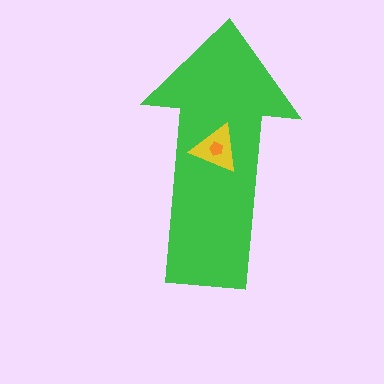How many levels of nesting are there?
3.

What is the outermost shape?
The green arrow.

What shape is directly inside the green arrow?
The yellow triangle.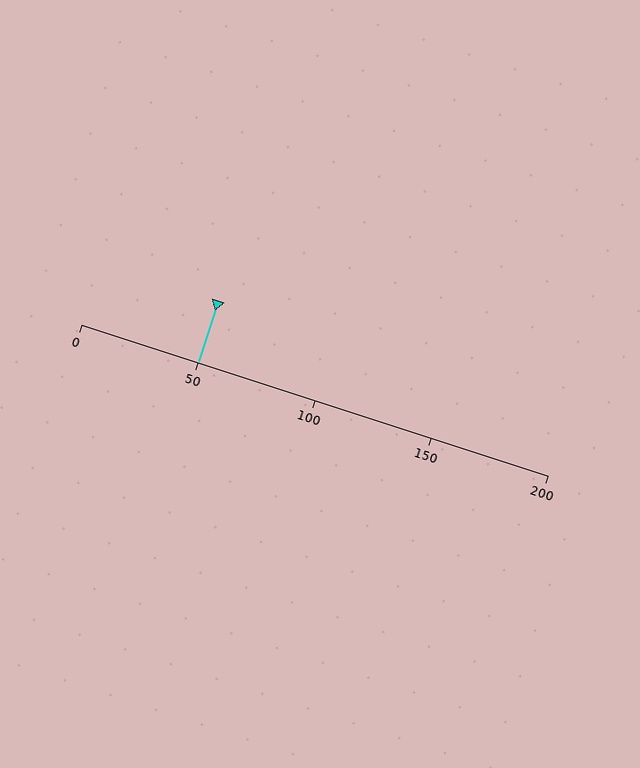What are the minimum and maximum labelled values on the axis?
The axis runs from 0 to 200.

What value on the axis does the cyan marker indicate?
The marker indicates approximately 50.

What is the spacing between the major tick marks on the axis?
The major ticks are spaced 50 apart.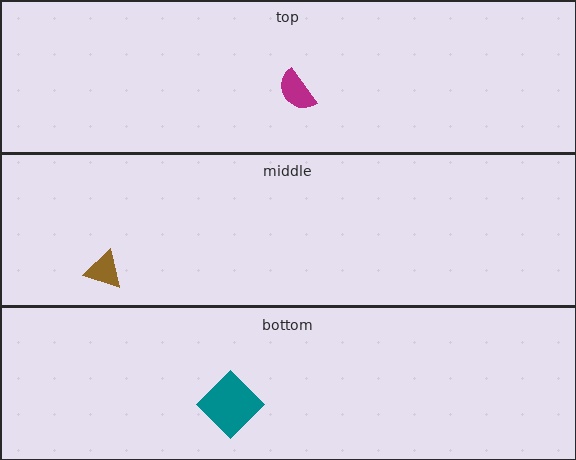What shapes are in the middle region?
The brown triangle.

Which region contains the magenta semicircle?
The top region.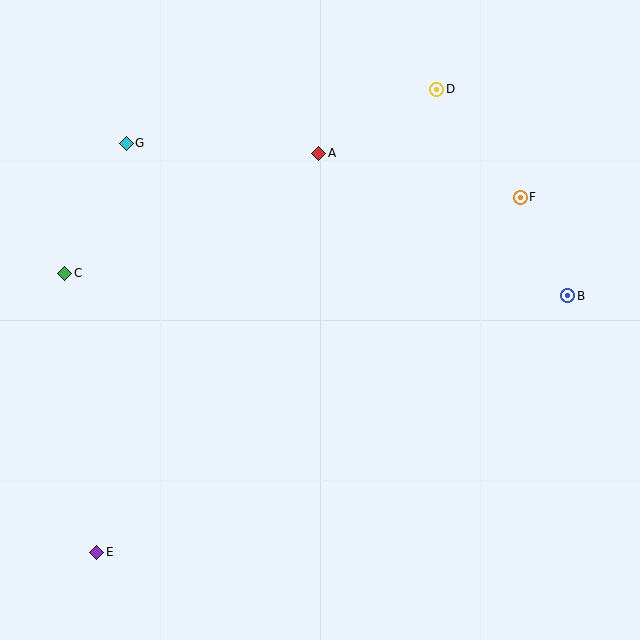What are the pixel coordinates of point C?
Point C is at (65, 273).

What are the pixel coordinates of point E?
Point E is at (97, 552).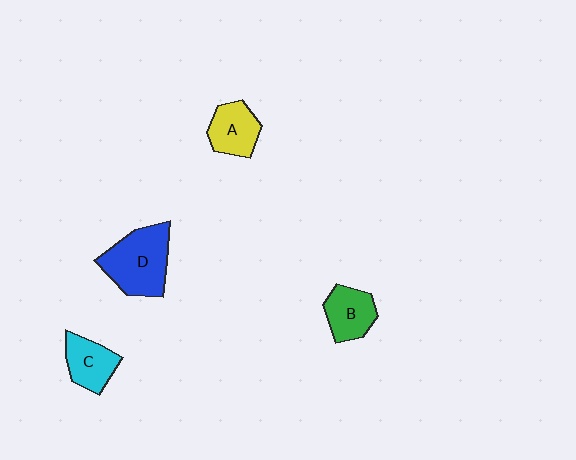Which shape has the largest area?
Shape D (blue).